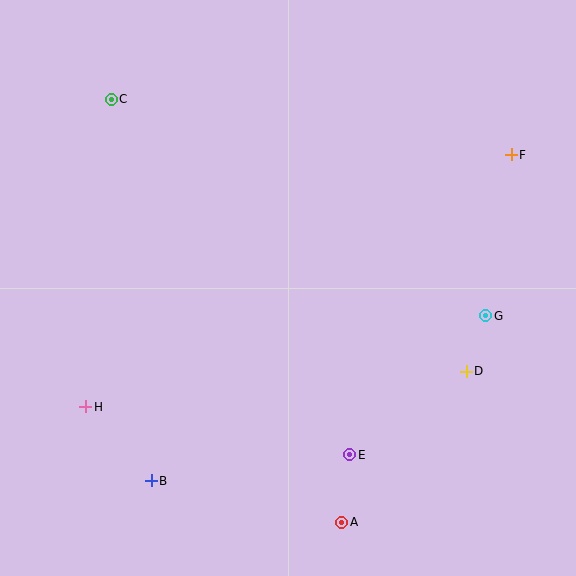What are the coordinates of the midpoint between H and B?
The midpoint between H and B is at (118, 444).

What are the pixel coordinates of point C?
Point C is at (111, 99).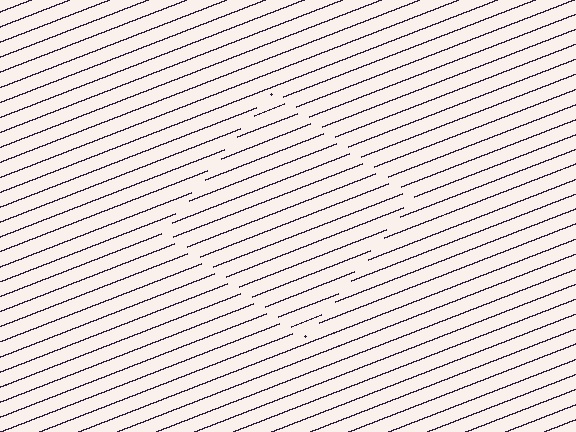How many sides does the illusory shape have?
4 sides — the line-ends trace a square.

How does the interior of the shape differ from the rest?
The interior of the shape contains the same grating, shifted by half a period — the contour is defined by the phase discontinuity where line-ends from the inner and outer gratings abut.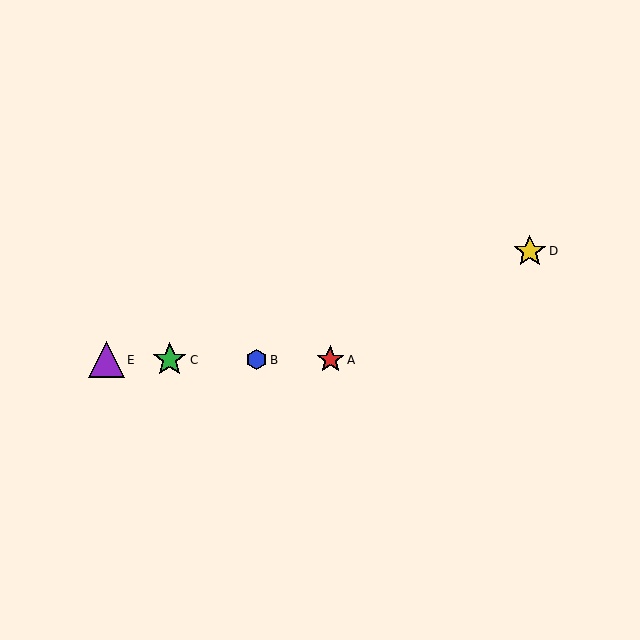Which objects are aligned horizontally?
Objects A, B, C, E are aligned horizontally.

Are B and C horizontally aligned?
Yes, both are at y≈360.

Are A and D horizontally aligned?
No, A is at y≈360 and D is at y≈251.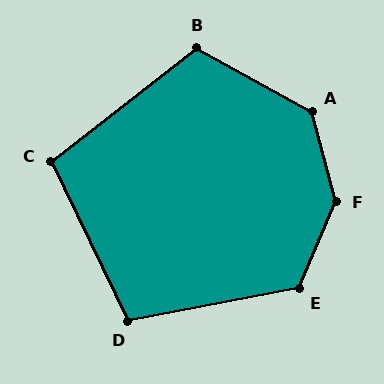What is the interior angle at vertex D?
Approximately 105 degrees (obtuse).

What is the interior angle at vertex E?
Approximately 124 degrees (obtuse).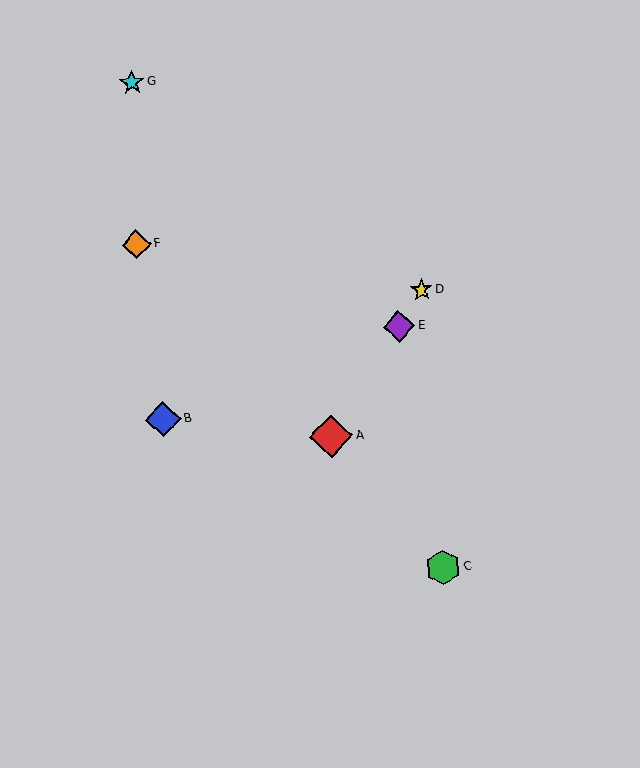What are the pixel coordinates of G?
Object G is at (132, 83).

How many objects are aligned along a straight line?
3 objects (A, D, E) are aligned along a straight line.